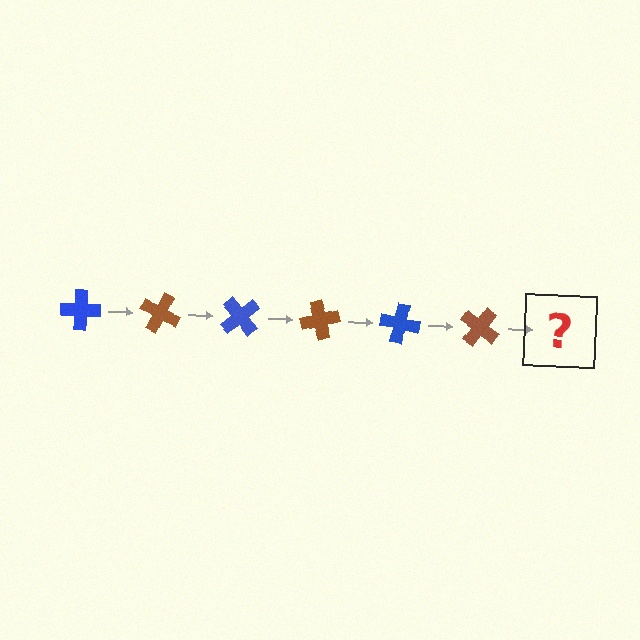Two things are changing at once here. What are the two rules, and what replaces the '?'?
The two rules are that it rotates 25 degrees each step and the color cycles through blue and brown. The '?' should be a blue cross, rotated 150 degrees from the start.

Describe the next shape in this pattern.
It should be a blue cross, rotated 150 degrees from the start.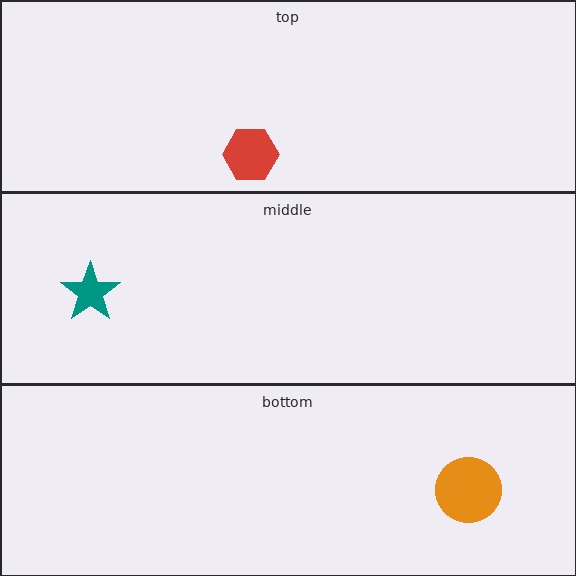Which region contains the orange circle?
The bottom region.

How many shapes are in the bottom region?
1.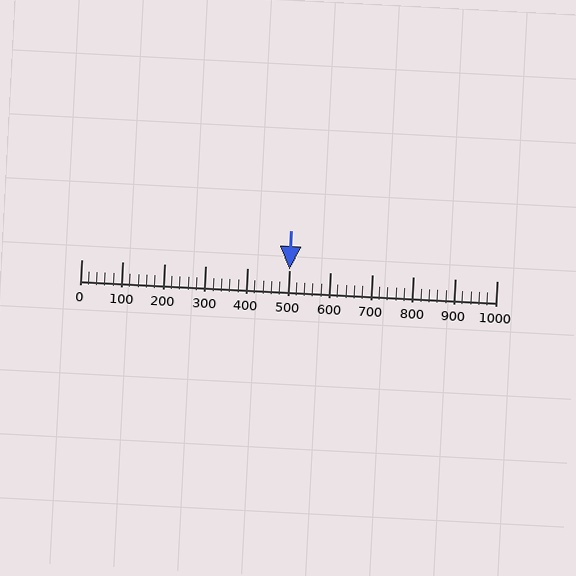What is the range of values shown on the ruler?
The ruler shows values from 0 to 1000.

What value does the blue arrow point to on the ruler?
The blue arrow points to approximately 500.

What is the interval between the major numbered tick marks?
The major tick marks are spaced 100 units apart.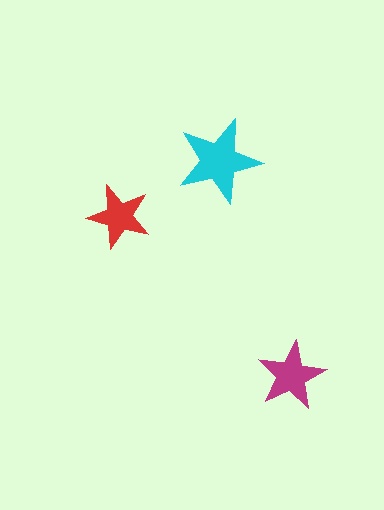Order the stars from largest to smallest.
the cyan one, the magenta one, the red one.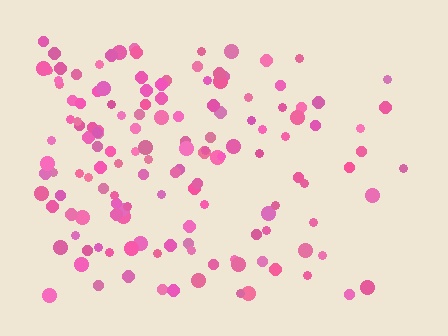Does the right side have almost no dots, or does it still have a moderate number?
Still a moderate number, just noticeably fewer than the left.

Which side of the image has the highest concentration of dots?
The left.